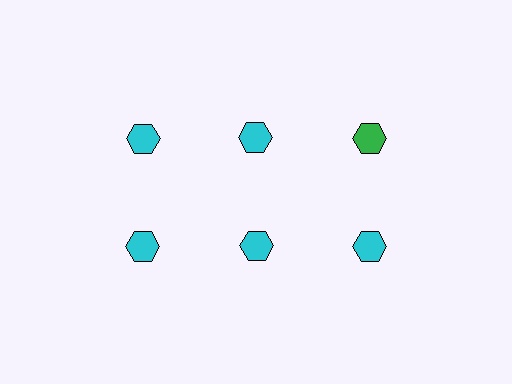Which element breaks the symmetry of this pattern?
The green hexagon in the top row, center column breaks the symmetry. All other shapes are cyan hexagons.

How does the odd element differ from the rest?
It has a different color: green instead of cyan.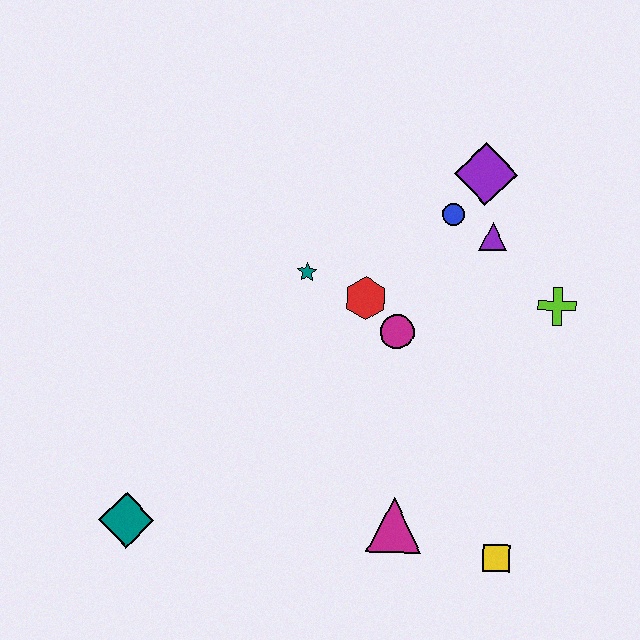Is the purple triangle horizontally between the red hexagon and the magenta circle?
No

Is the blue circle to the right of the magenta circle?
Yes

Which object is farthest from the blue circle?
The teal diamond is farthest from the blue circle.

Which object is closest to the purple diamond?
The blue circle is closest to the purple diamond.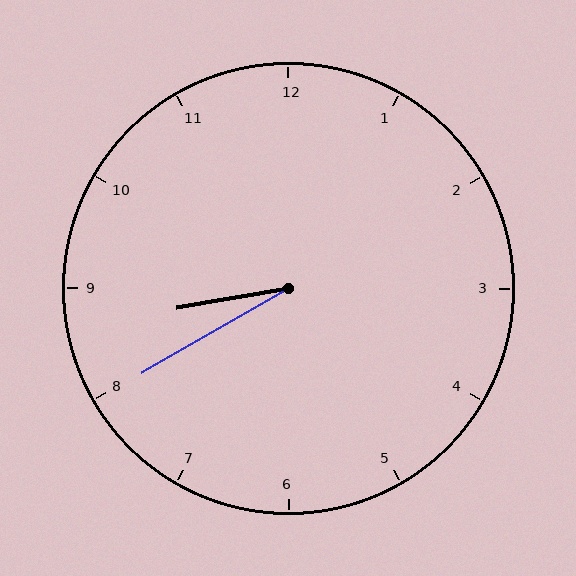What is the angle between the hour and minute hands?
Approximately 20 degrees.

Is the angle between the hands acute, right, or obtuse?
It is acute.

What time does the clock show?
8:40.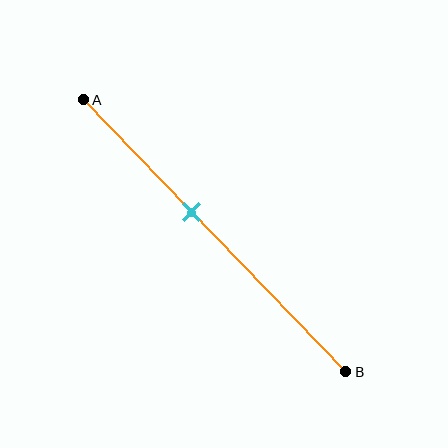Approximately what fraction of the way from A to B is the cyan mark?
The cyan mark is approximately 40% of the way from A to B.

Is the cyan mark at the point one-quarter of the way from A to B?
No, the mark is at about 40% from A, not at the 25% one-quarter point.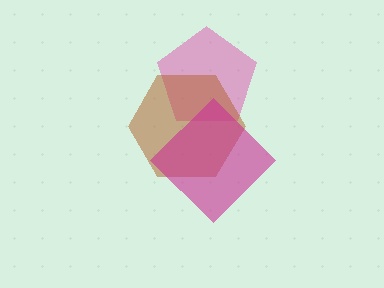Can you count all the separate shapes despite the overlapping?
Yes, there are 3 separate shapes.